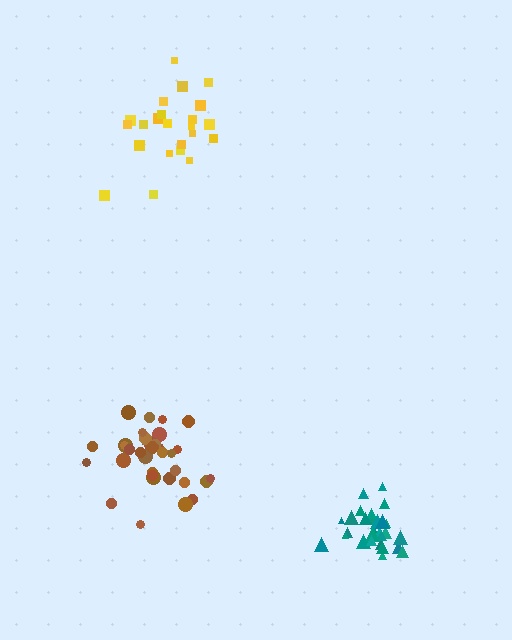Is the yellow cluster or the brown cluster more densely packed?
Brown.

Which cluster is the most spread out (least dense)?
Yellow.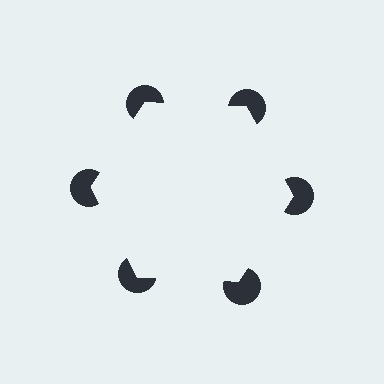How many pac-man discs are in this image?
There are 6 — one at each vertex of the illusory hexagon.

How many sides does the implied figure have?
6 sides.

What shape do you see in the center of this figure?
An illusory hexagon — its edges are inferred from the aligned wedge cuts in the pac-man discs, not physically drawn.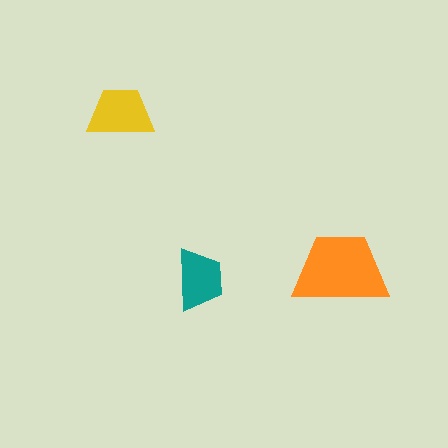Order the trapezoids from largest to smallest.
the orange one, the yellow one, the teal one.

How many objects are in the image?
There are 3 objects in the image.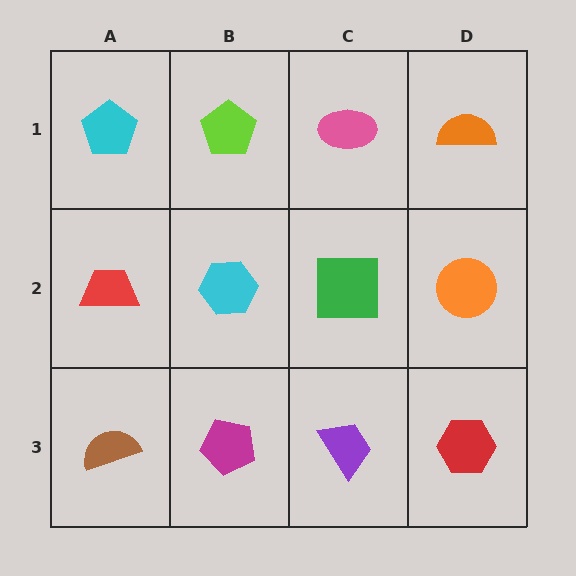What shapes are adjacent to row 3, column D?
An orange circle (row 2, column D), a purple trapezoid (row 3, column C).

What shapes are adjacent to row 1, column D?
An orange circle (row 2, column D), a pink ellipse (row 1, column C).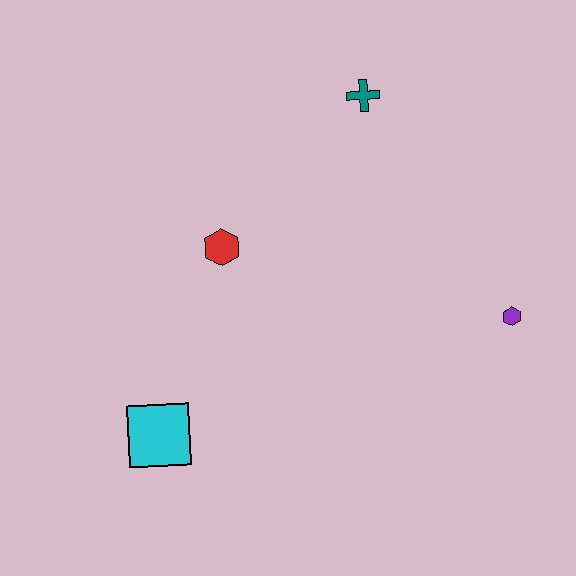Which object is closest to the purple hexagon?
The teal cross is closest to the purple hexagon.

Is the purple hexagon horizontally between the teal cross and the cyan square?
No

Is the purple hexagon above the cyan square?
Yes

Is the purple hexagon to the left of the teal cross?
No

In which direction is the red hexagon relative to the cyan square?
The red hexagon is above the cyan square.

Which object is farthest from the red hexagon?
The purple hexagon is farthest from the red hexagon.